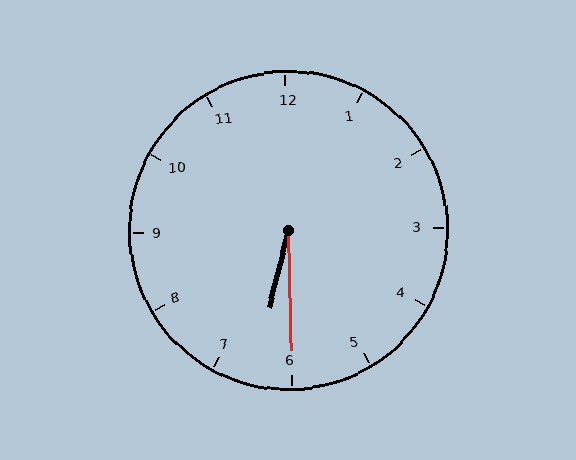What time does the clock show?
6:30.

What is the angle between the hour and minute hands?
Approximately 15 degrees.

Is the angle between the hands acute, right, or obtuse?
It is acute.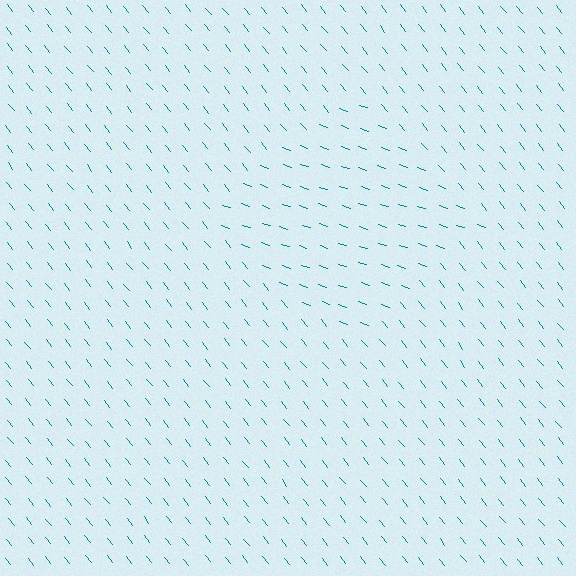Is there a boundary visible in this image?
Yes, there is a texture boundary formed by a change in line orientation.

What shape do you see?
I see a diamond.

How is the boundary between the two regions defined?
The boundary is defined purely by a change in line orientation (approximately 32 degrees difference). All lines are the same color and thickness.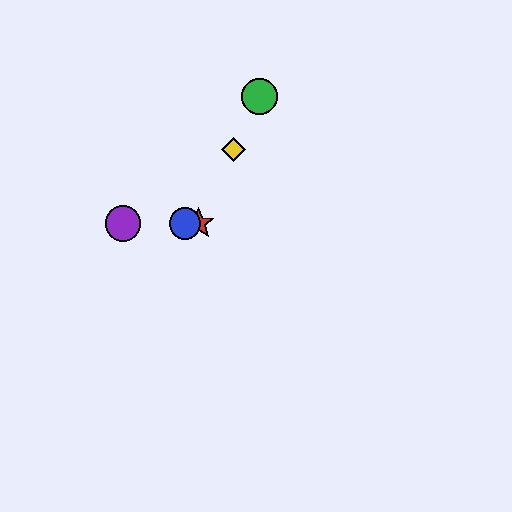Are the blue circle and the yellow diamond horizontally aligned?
No, the blue circle is at y≈224 and the yellow diamond is at y≈150.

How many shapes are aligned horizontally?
3 shapes (the red star, the blue circle, the purple circle) are aligned horizontally.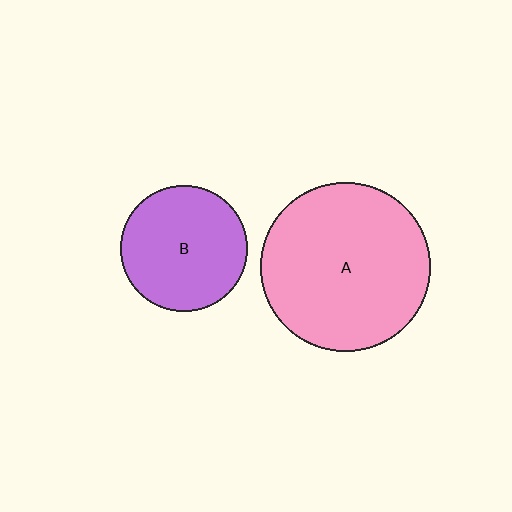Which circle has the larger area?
Circle A (pink).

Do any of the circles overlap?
No, none of the circles overlap.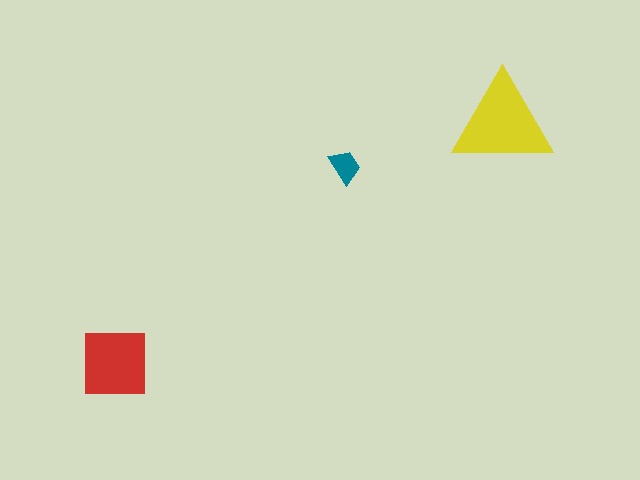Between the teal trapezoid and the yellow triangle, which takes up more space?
The yellow triangle.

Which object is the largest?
The yellow triangle.